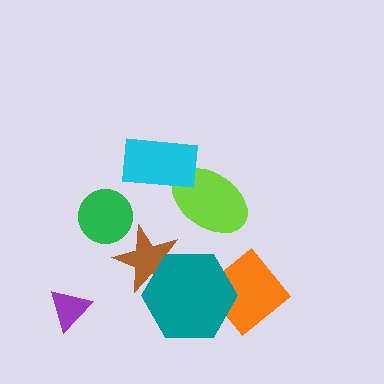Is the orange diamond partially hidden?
Yes, it is partially covered by another shape.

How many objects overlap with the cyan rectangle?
1 object overlaps with the cyan rectangle.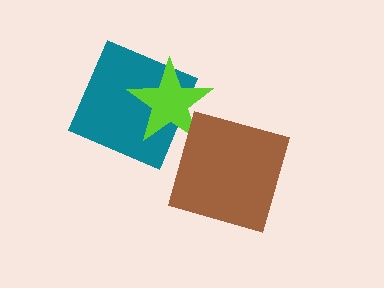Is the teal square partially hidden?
Yes, it is partially covered by another shape.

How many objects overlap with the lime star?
1 object overlaps with the lime star.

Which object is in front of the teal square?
The lime star is in front of the teal square.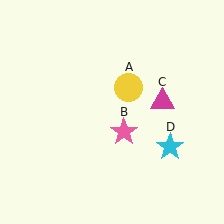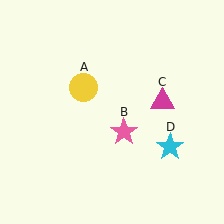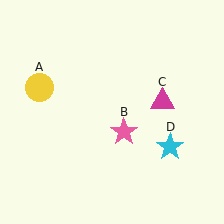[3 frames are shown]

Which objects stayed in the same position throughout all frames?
Pink star (object B) and magenta triangle (object C) and cyan star (object D) remained stationary.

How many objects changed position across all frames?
1 object changed position: yellow circle (object A).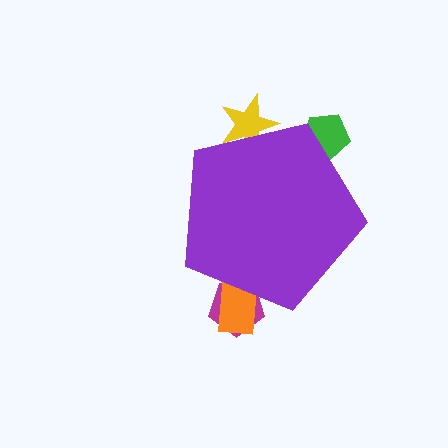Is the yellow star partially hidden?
Yes, the yellow star is partially hidden behind the purple pentagon.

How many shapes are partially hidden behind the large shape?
4 shapes are partially hidden.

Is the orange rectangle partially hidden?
Yes, the orange rectangle is partially hidden behind the purple pentagon.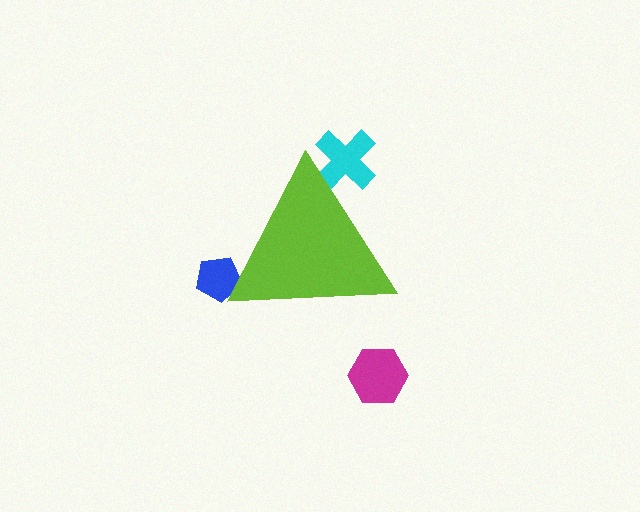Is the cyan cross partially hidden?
Yes, the cyan cross is partially hidden behind the lime triangle.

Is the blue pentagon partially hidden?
Yes, the blue pentagon is partially hidden behind the lime triangle.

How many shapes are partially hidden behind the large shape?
2 shapes are partially hidden.